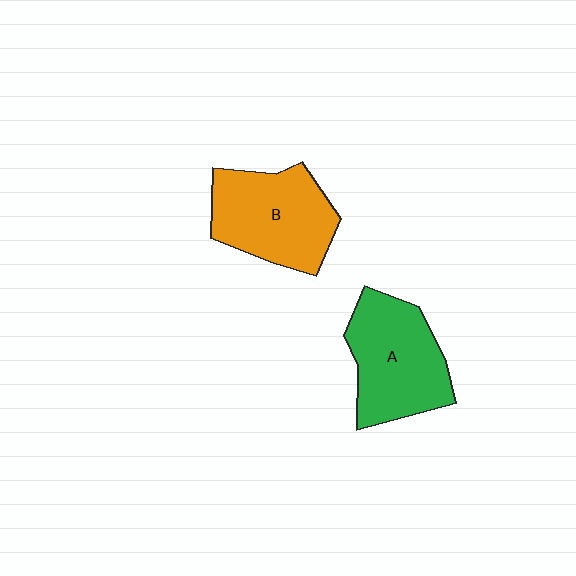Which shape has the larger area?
Shape A (green).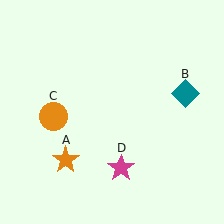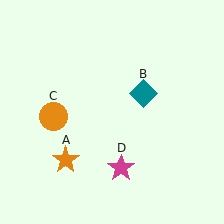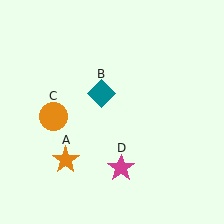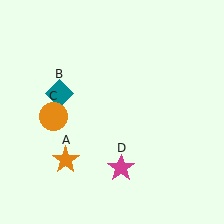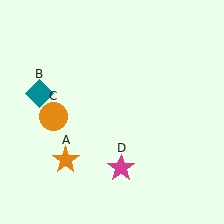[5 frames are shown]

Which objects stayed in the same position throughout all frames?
Orange star (object A) and orange circle (object C) and magenta star (object D) remained stationary.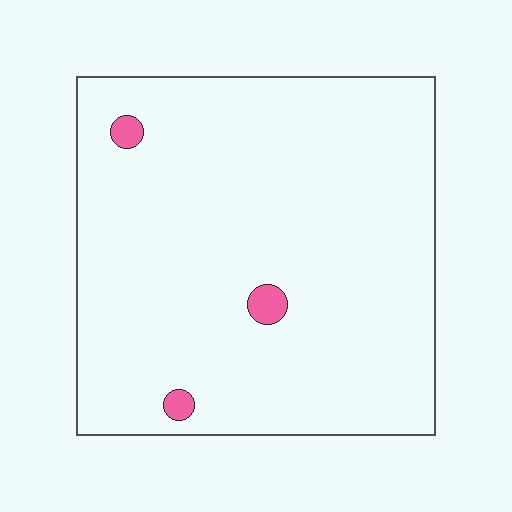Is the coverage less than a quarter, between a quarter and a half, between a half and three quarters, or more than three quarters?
Less than a quarter.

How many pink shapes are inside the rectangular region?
3.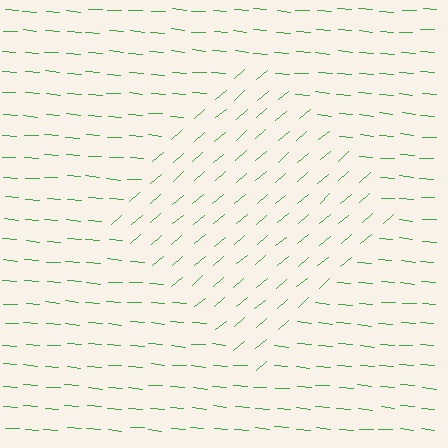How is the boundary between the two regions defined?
The boundary is defined purely by a change in line orientation (approximately 45 degrees difference). All lines are the same color and thickness.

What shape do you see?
I see a diamond.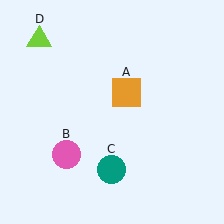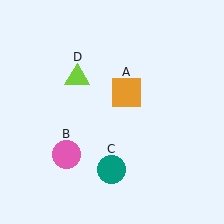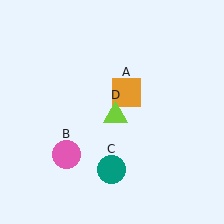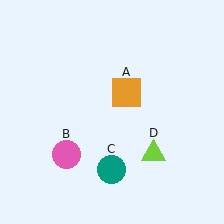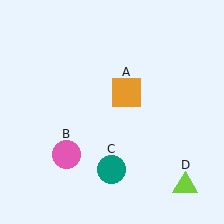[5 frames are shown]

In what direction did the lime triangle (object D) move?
The lime triangle (object D) moved down and to the right.